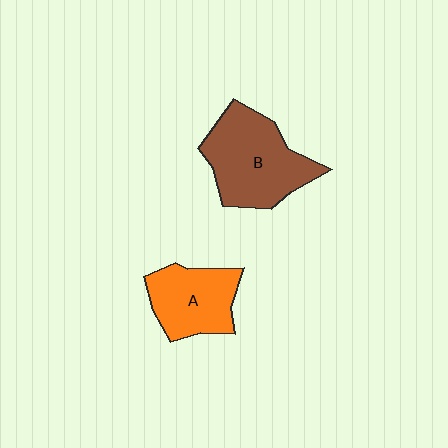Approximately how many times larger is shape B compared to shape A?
Approximately 1.4 times.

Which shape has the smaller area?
Shape A (orange).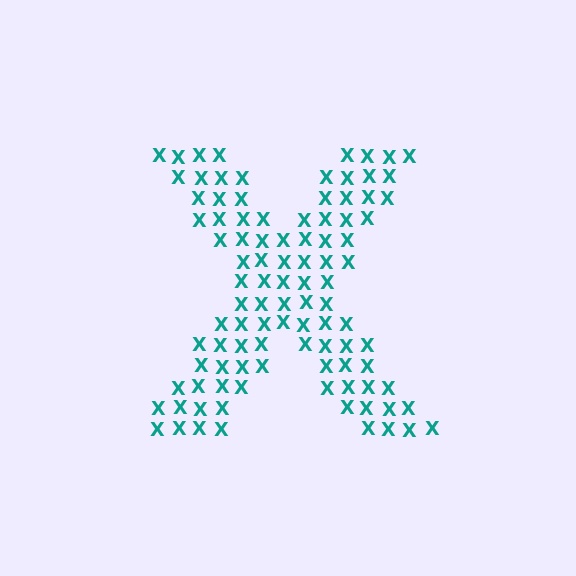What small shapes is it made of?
It is made of small letter X's.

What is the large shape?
The large shape is the letter X.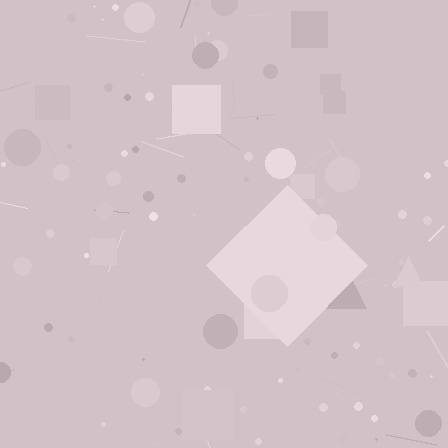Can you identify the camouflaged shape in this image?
The camouflaged shape is a diamond.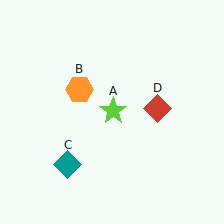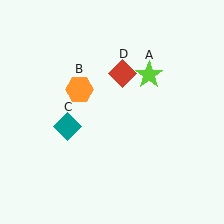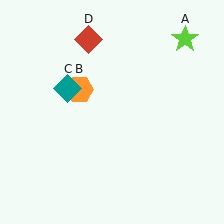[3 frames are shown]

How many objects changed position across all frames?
3 objects changed position: lime star (object A), teal diamond (object C), red diamond (object D).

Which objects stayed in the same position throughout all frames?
Orange hexagon (object B) remained stationary.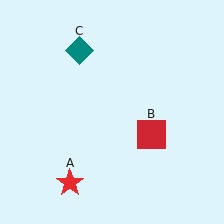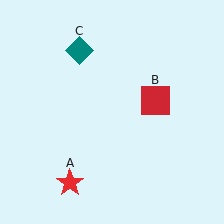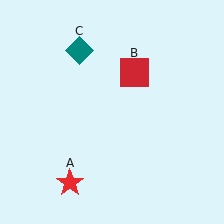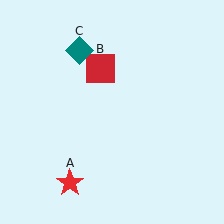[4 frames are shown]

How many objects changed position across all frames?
1 object changed position: red square (object B).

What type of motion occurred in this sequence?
The red square (object B) rotated counterclockwise around the center of the scene.